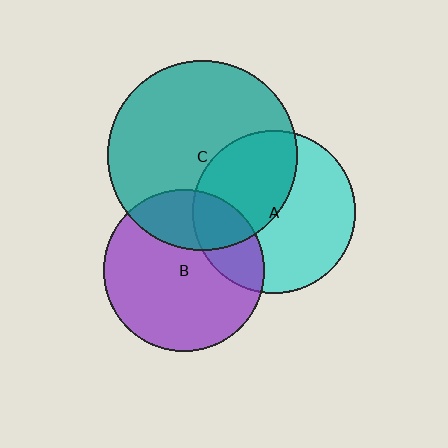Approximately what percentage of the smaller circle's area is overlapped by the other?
Approximately 25%.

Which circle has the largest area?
Circle C (teal).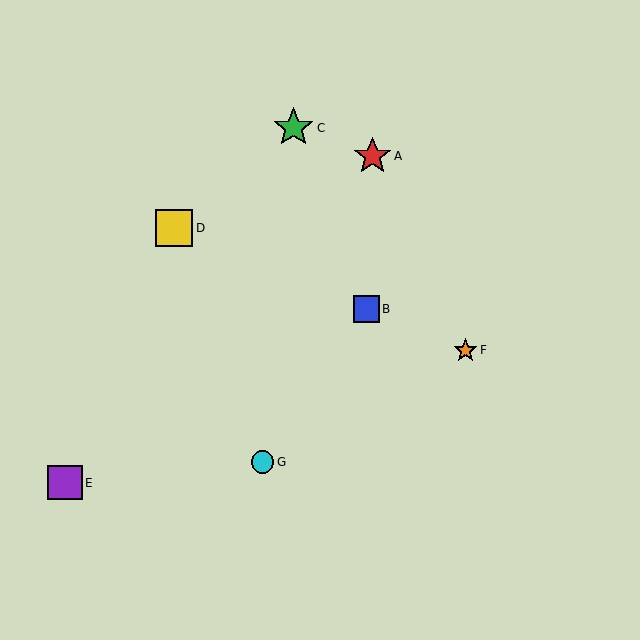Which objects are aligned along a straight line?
Objects B, D, F are aligned along a straight line.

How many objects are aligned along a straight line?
3 objects (B, D, F) are aligned along a straight line.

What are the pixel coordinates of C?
Object C is at (293, 128).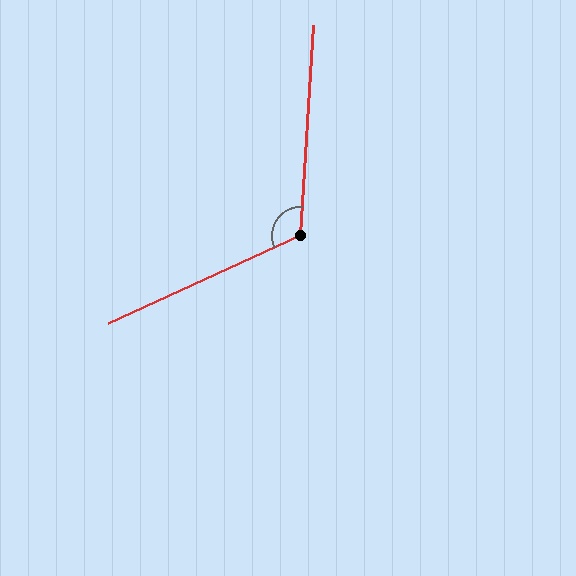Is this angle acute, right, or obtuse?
It is obtuse.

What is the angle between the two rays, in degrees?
Approximately 118 degrees.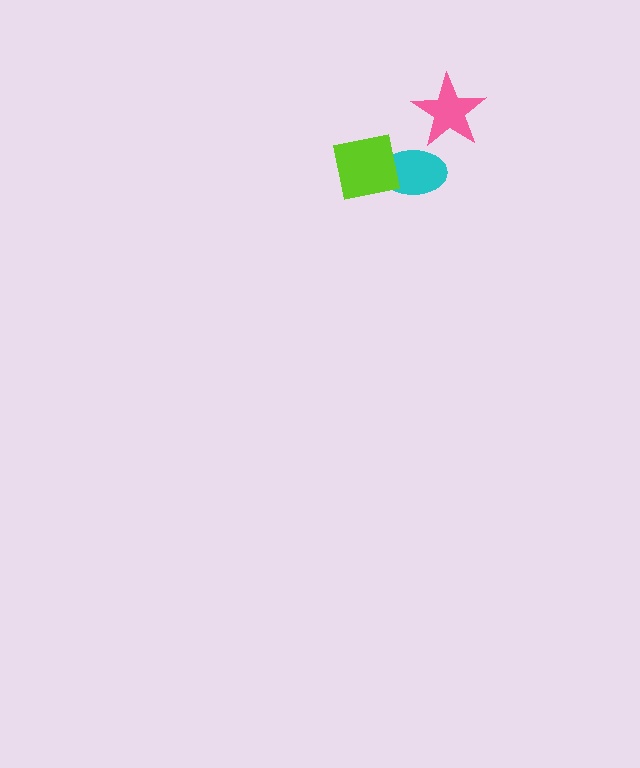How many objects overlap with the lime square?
1 object overlaps with the lime square.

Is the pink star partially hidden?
No, no other shape covers it.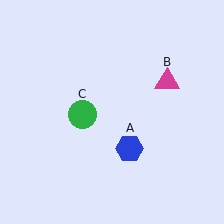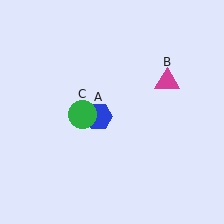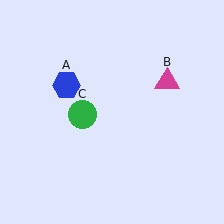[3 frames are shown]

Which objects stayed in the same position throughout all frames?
Magenta triangle (object B) and green circle (object C) remained stationary.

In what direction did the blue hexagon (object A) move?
The blue hexagon (object A) moved up and to the left.